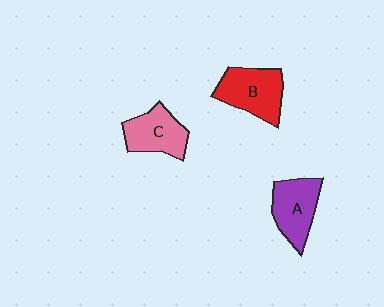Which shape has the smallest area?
Shape C (pink).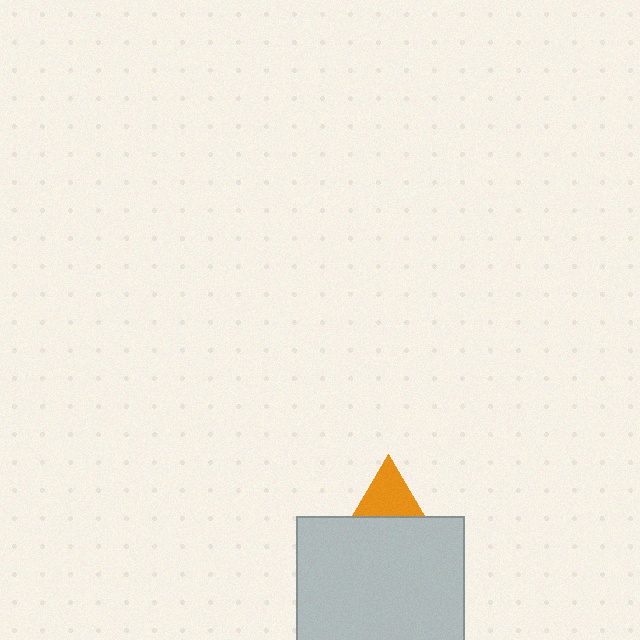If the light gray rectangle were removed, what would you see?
You would see the complete orange triangle.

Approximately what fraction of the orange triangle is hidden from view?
Roughly 46% of the orange triangle is hidden behind the light gray rectangle.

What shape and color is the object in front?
The object in front is a light gray rectangle.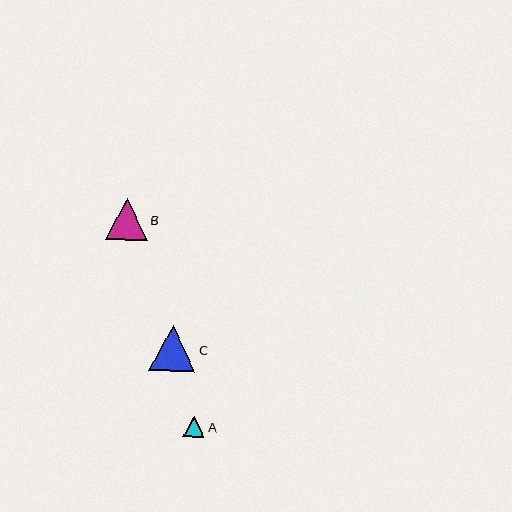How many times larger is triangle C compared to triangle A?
Triangle C is approximately 2.2 times the size of triangle A.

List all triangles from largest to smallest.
From largest to smallest: C, B, A.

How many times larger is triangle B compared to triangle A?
Triangle B is approximately 2.0 times the size of triangle A.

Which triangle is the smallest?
Triangle A is the smallest with a size of approximately 21 pixels.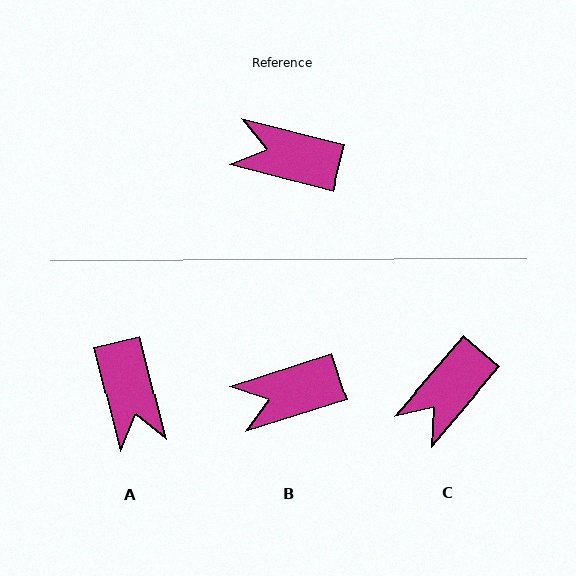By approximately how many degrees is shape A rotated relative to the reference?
Approximately 118 degrees counter-clockwise.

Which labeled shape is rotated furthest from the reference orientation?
A, about 118 degrees away.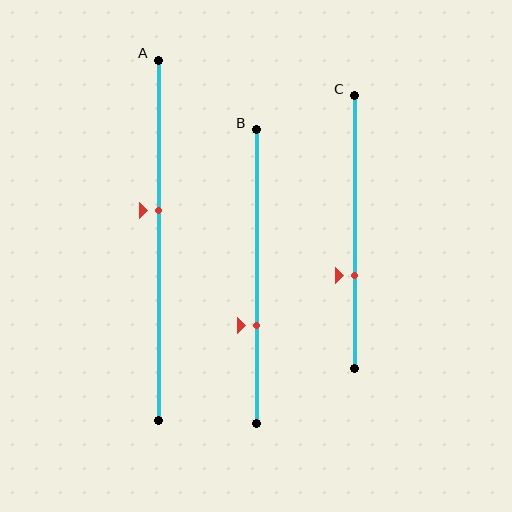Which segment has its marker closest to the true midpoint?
Segment A has its marker closest to the true midpoint.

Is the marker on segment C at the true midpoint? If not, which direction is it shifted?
No, the marker on segment C is shifted downward by about 16% of the segment length.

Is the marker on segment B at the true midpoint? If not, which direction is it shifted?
No, the marker on segment B is shifted downward by about 17% of the segment length.